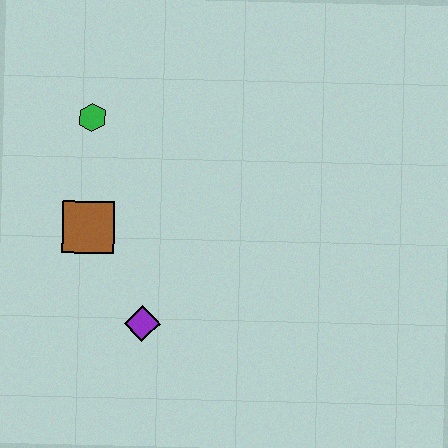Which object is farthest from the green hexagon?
The purple diamond is farthest from the green hexagon.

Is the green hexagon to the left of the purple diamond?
Yes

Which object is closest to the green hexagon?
The brown square is closest to the green hexagon.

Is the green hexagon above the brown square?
Yes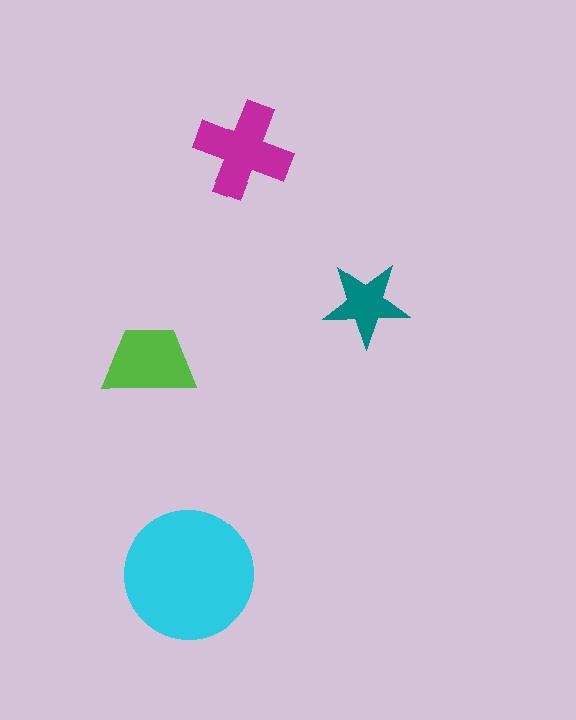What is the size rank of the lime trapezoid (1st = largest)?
3rd.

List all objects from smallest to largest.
The teal star, the lime trapezoid, the magenta cross, the cyan circle.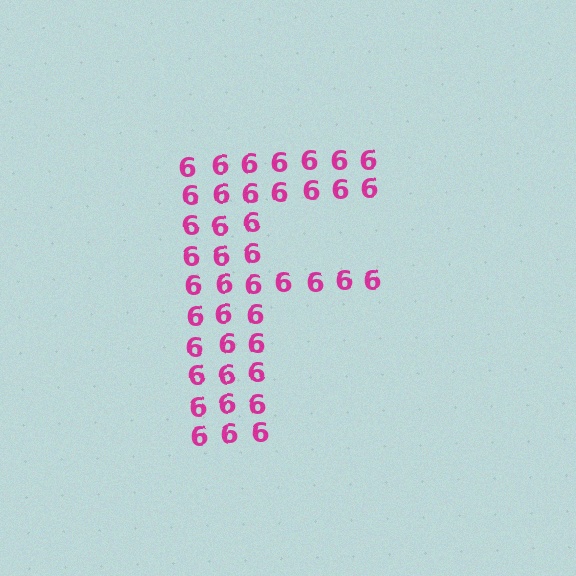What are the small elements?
The small elements are digit 6's.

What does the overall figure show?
The overall figure shows the letter F.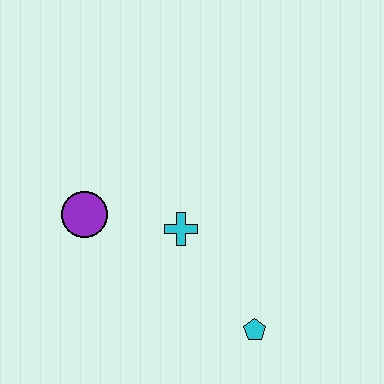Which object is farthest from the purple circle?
The cyan pentagon is farthest from the purple circle.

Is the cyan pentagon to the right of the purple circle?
Yes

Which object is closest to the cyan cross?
The purple circle is closest to the cyan cross.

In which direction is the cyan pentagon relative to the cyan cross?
The cyan pentagon is below the cyan cross.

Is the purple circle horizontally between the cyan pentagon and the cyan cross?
No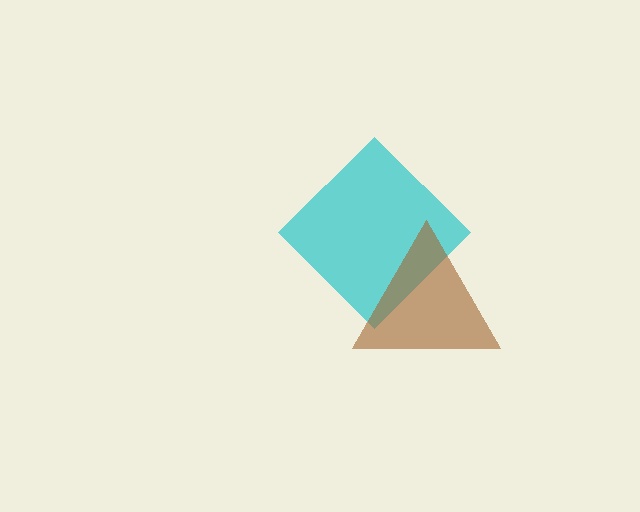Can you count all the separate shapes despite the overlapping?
Yes, there are 2 separate shapes.